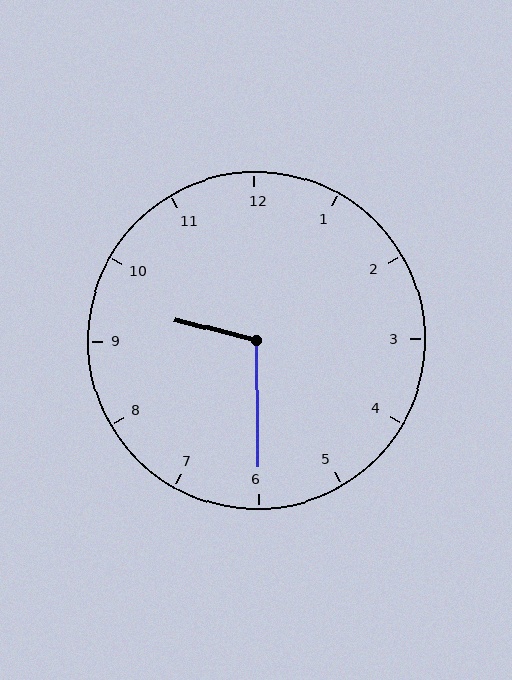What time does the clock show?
9:30.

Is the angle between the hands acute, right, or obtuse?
It is obtuse.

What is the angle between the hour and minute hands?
Approximately 105 degrees.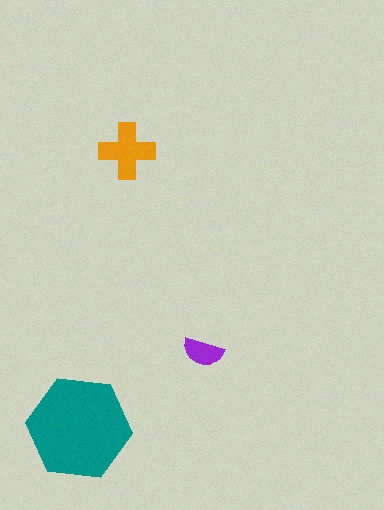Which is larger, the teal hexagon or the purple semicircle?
The teal hexagon.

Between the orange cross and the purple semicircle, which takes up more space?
The orange cross.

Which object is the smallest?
The purple semicircle.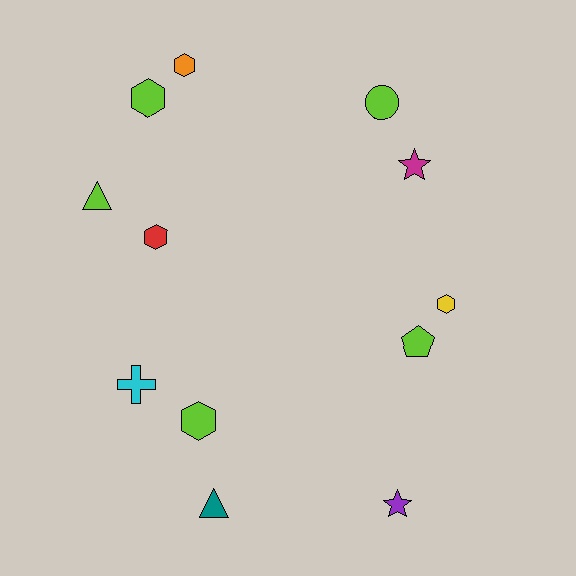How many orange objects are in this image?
There is 1 orange object.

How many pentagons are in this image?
There is 1 pentagon.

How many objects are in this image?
There are 12 objects.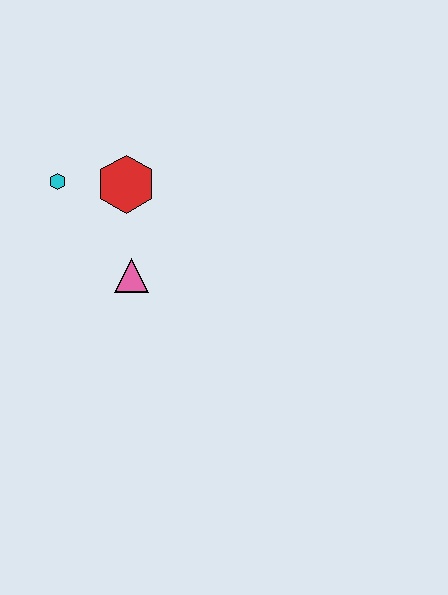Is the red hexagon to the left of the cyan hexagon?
No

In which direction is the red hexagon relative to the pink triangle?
The red hexagon is above the pink triangle.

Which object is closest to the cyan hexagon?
The red hexagon is closest to the cyan hexagon.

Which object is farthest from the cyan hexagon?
The pink triangle is farthest from the cyan hexagon.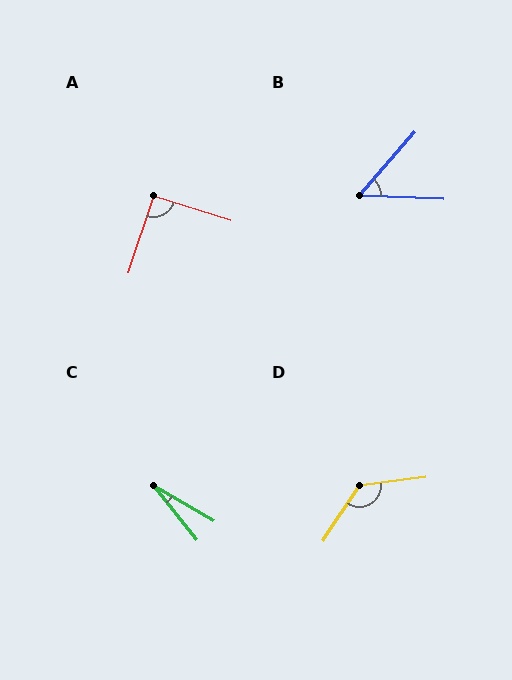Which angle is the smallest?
C, at approximately 21 degrees.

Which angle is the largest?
D, at approximately 131 degrees.